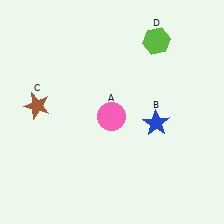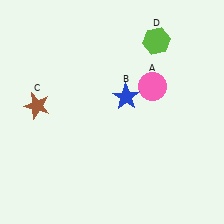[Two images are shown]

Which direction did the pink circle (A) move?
The pink circle (A) moved right.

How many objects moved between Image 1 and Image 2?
2 objects moved between the two images.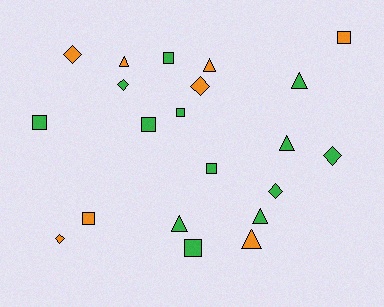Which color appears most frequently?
Green, with 13 objects.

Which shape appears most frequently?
Square, with 8 objects.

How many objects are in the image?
There are 21 objects.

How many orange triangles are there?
There are 3 orange triangles.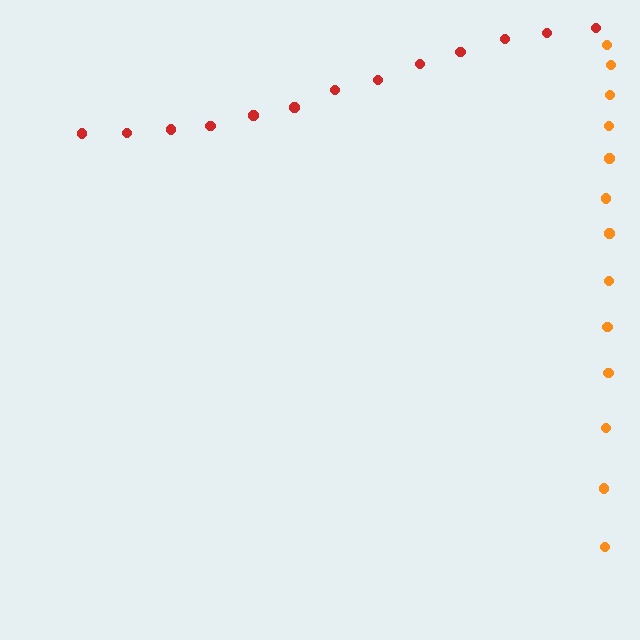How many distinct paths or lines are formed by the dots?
There are 2 distinct paths.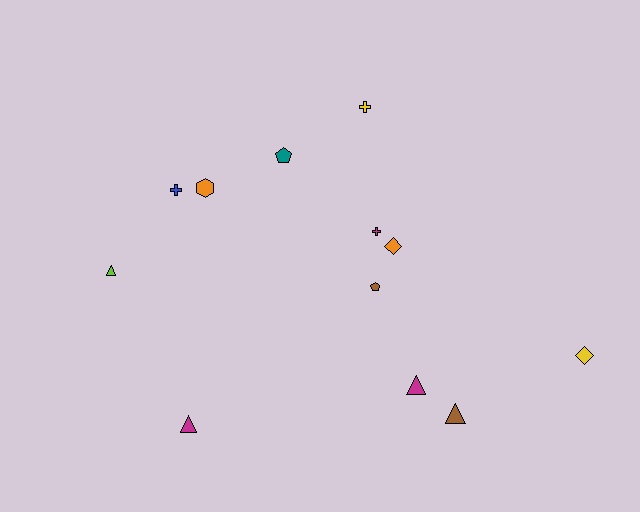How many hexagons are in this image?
There is 1 hexagon.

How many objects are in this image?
There are 12 objects.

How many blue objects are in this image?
There is 1 blue object.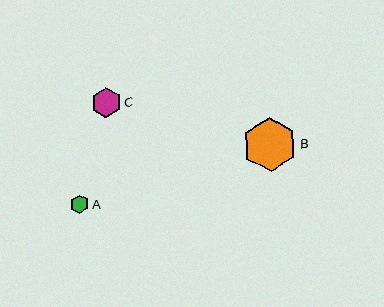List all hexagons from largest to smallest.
From largest to smallest: B, C, A.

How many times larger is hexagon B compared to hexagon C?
Hexagon B is approximately 1.8 times the size of hexagon C.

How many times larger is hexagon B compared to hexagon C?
Hexagon B is approximately 1.8 times the size of hexagon C.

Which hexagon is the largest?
Hexagon B is the largest with a size of approximately 54 pixels.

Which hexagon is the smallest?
Hexagon A is the smallest with a size of approximately 18 pixels.